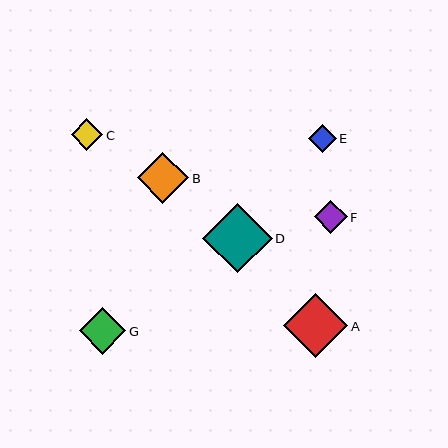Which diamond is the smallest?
Diamond E is the smallest with a size of approximately 28 pixels.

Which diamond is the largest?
Diamond D is the largest with a size of approximately 70 pixels.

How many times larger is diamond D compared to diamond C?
Diamond D is approximately 2.2 times the size of diamond C.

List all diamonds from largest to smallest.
From largest to smallest: D, A, B, G, F, C, E.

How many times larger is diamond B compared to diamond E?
Diamond B is approximately 1.8 times the size of diamond E.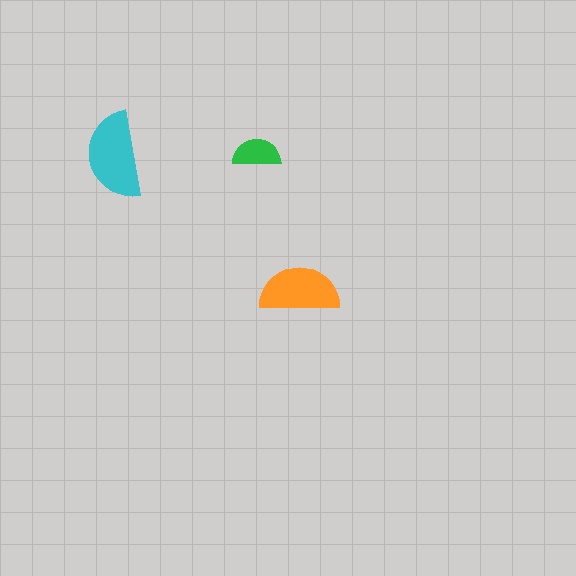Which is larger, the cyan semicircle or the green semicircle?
The cyan one.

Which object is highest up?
The green semicircle is topmost.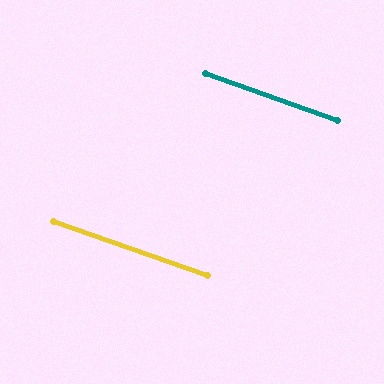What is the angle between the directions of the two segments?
Approximately 1 degree.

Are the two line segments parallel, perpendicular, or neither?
Parallel — their directions differ by only 0.6°.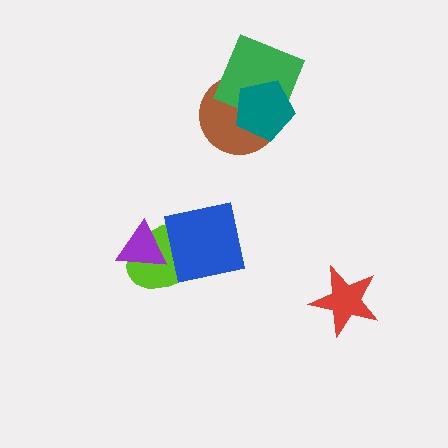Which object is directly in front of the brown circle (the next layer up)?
The green square is directly in front of the brown circle.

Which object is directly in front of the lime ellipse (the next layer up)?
The blue square is directly in front of the lime ellipse.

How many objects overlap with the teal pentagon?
2 objects overlap with the teal pentagon.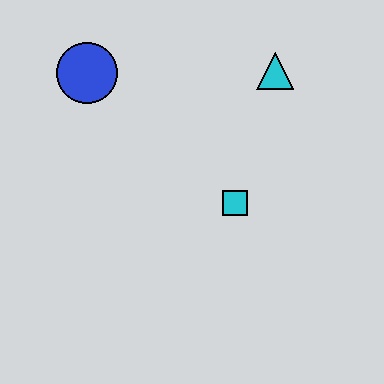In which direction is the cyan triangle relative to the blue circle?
The cyan triangle is to the right of the blue circle.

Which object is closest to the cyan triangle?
The cyan square is closest to the cyan triangle.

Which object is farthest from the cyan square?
The blue circle is farthest from the cyan square.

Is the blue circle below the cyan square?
No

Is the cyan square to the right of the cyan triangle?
No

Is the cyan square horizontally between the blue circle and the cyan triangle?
Yes